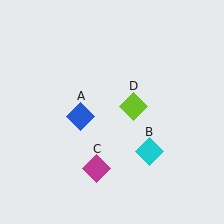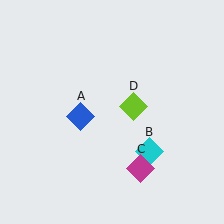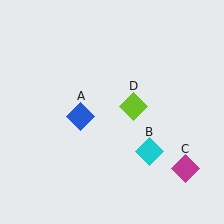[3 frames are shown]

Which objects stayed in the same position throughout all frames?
Blue diamond (object A) and cyan diamond (object B) and lime diamond (object D) remained stationary.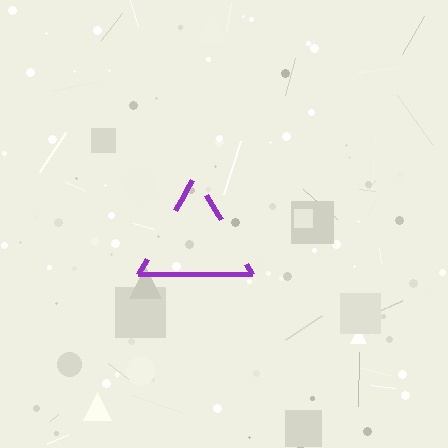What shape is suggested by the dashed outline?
The dashed outline suggests a triangle.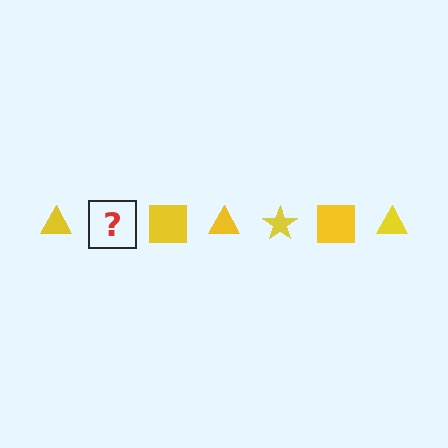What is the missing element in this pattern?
The missing element is a yellow star.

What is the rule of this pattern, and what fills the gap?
The rule is that the pattern cycles through triangle, star, square shapes in yellow. The gap should be filled with a yellow star.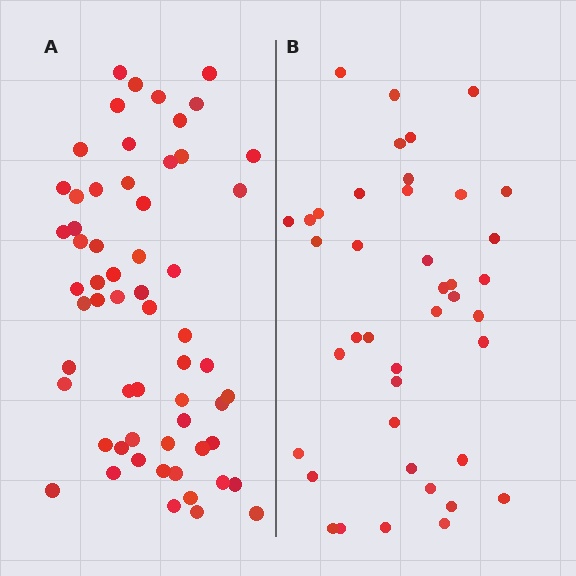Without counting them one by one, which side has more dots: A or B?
Region A (the left region) has more dots.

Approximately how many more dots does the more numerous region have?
Region A has approximately 20 more dots than region B.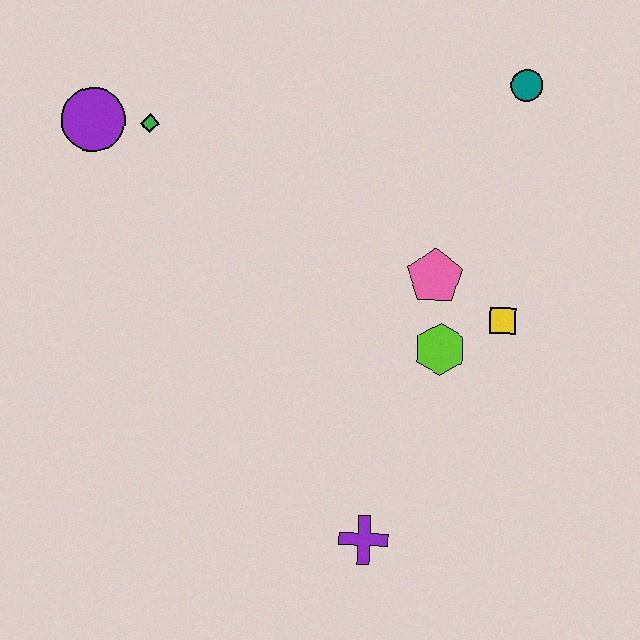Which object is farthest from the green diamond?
The purple cross is farthest from the green diamond.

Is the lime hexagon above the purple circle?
No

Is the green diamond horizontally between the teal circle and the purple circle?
Yes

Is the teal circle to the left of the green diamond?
No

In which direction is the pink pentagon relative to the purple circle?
The pink pentagon is to the right of the purple circle.